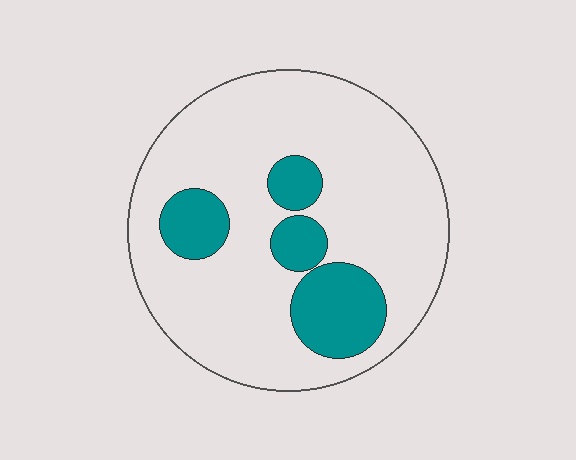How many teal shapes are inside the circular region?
4.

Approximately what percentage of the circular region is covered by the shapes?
Approximately 20%.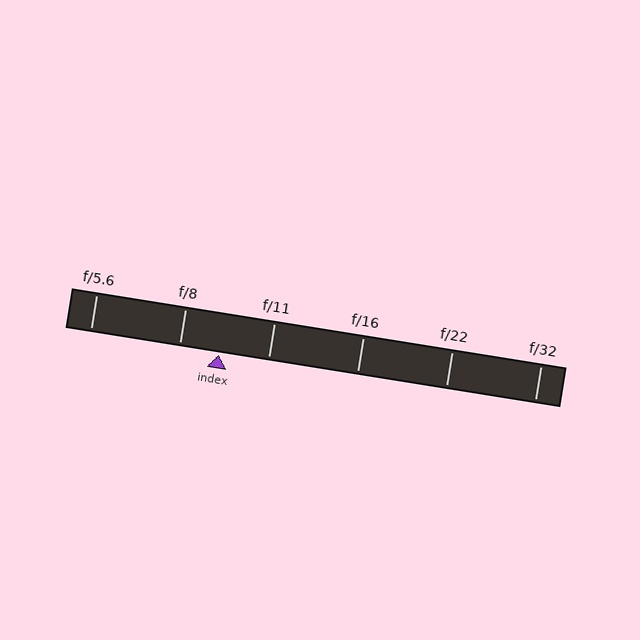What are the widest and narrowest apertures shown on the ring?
The widest aperture shown is f/5.6 and the narrowest is f/32.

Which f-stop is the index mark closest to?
The index mark is closest to f/8.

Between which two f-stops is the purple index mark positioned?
The index mark is between f/8 and f/11.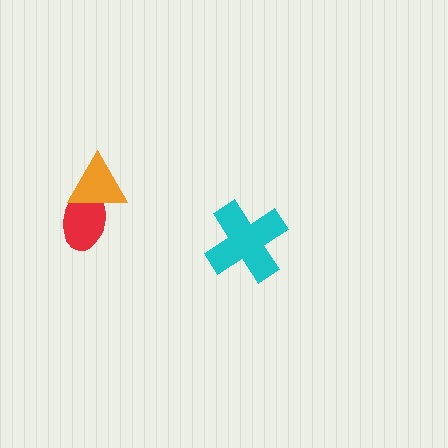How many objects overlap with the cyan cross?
0 objects overlap with the cyan cross.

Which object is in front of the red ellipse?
The orange triangle is in front of the red ellipse.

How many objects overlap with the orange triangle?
1 object overlaps with the orange triangle.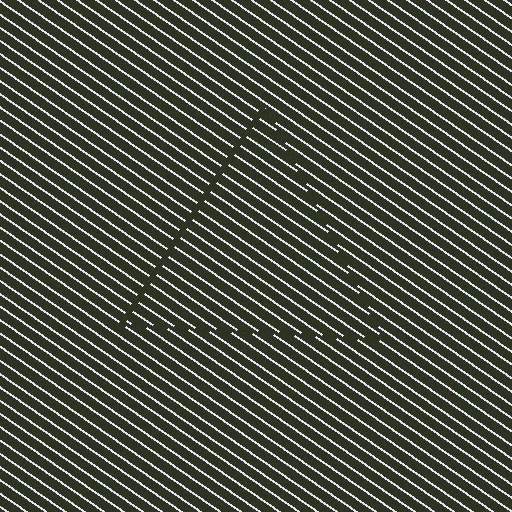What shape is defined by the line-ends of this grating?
An illusory triangle. The interior of the shape contains the same grating, shifted by half a period — the contour is defined by the phase discontinuity where line-ends from the inner and outer gratings abut.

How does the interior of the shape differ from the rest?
The interior of the shape contains the same grating, shifted by half a period — the contour is defined by the phase discontinuity where line-ends from the inner and outer gratings abut.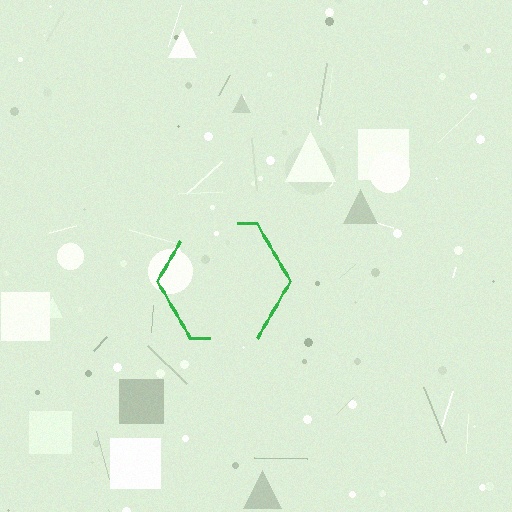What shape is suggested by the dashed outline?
The dashed outline suggests a hexagon.